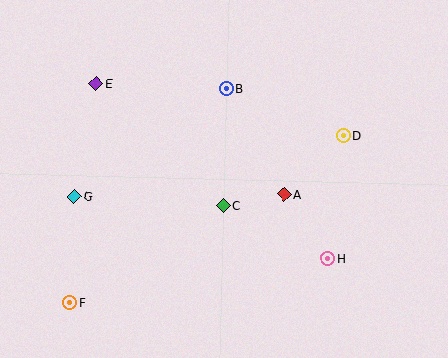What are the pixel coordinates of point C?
Point C is at (223, 206).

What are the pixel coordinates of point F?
Point F is at (70, 303).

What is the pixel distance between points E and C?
The distance between E and C is 177 pixels.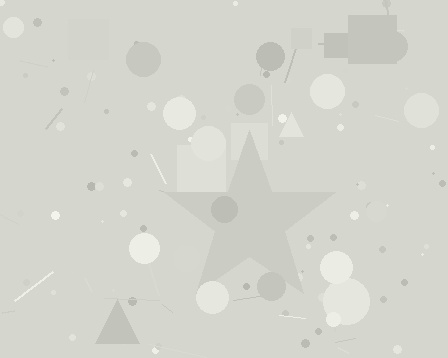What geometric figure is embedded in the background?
A star is embedded in the background.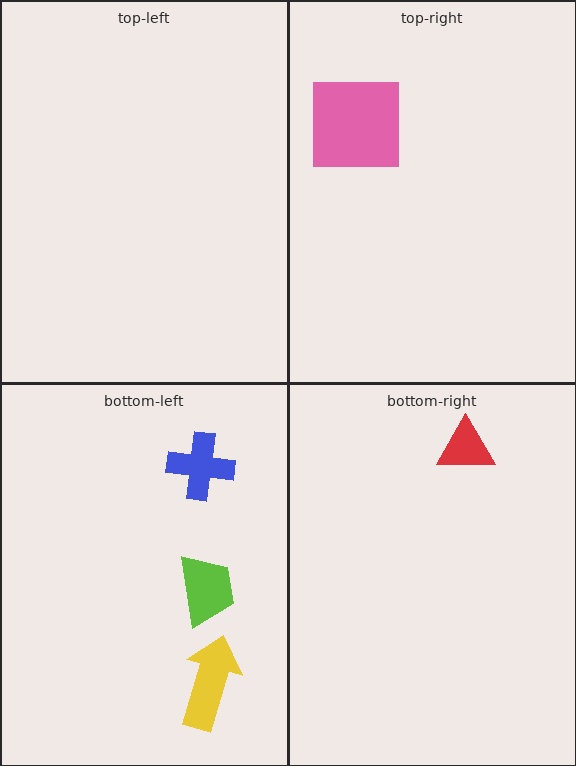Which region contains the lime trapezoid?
The bottom-left region.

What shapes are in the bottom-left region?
The lime trapezoid, the blue cross, the yellow arrow.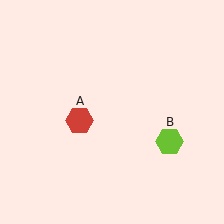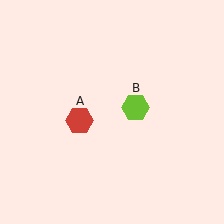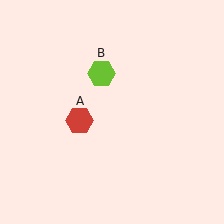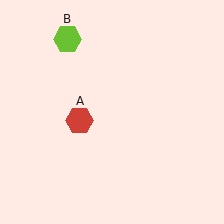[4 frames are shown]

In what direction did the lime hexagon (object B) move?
The lime hexagon (object B) moved up and to the left.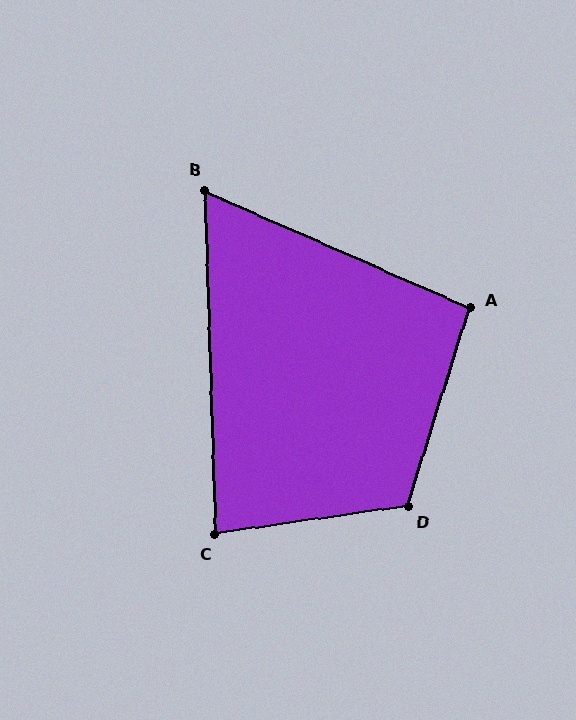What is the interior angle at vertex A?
Approximately 97 degrees (obtuse).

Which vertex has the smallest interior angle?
B, at approximately 64 degrees.